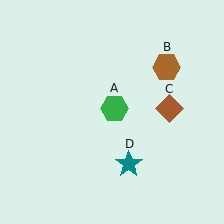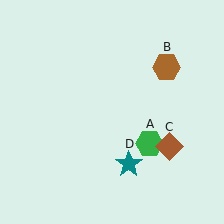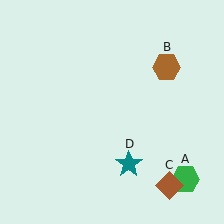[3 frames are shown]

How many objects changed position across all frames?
2 objects changed position: green hexagon (object A), brown diamond (object C).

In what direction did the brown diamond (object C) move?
The brown diamond (object C) moved down.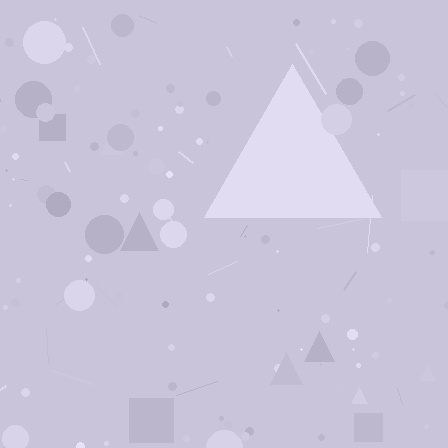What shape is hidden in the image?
A triangle is hidden in the image.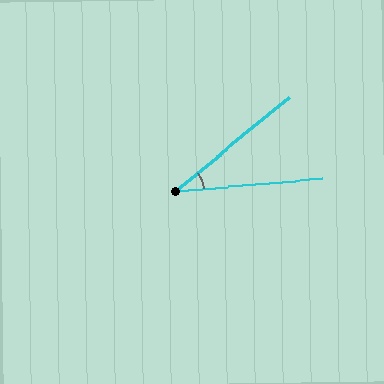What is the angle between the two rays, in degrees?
Approximately 34 degrees.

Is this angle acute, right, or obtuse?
It is acute.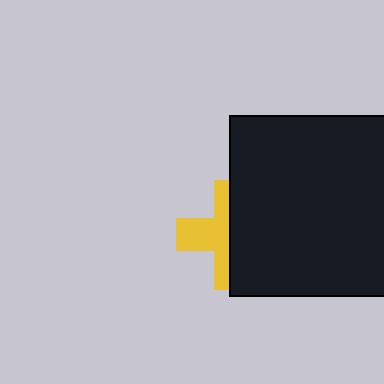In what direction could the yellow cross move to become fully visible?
The yellow cross could move left. That would shift it out from behind the black square entirely.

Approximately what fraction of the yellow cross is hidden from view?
Roughly 52% of the yellow cross is hidden behind the black square.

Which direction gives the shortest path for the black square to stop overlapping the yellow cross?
Moving right gives the shortest separation.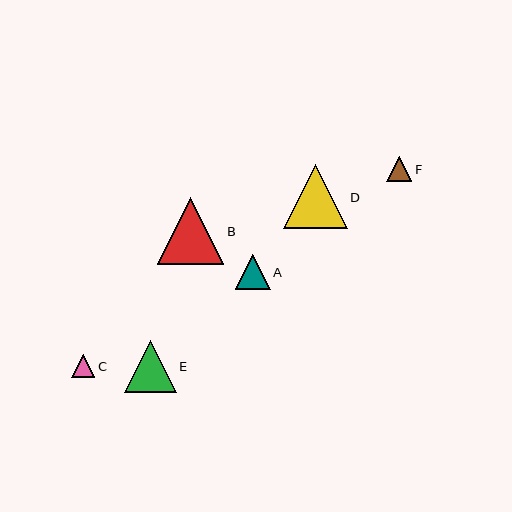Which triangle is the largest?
Triangle B is the largest with a size of approximately 66 pixels.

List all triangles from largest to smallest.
From largest to smallest: B, D, E, A, F, C.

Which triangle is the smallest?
Triangle C is the smallest with a size of approximately 24 pixels.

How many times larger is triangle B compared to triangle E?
Triangle B is approximately 1.3 times the size of triangle E.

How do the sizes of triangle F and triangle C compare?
Triangle F and triangle C are approximately the same size.